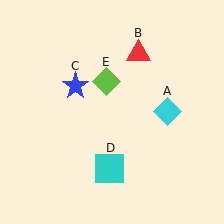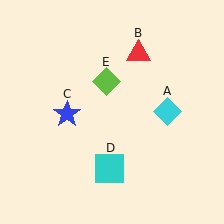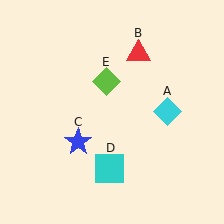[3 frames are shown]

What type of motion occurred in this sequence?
The blue star (object C) rotated counterclockwise around the center of the scene.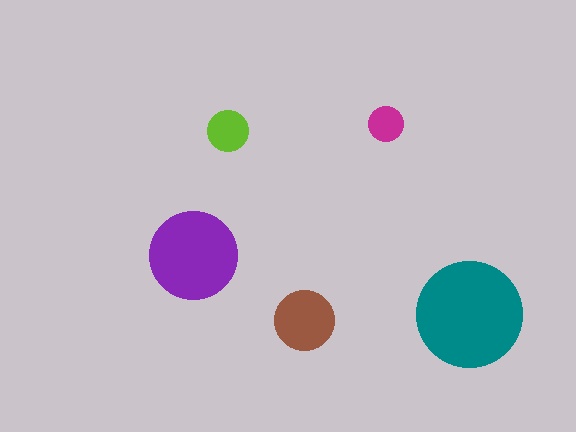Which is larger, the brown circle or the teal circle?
The teal one.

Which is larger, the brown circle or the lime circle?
The brown one.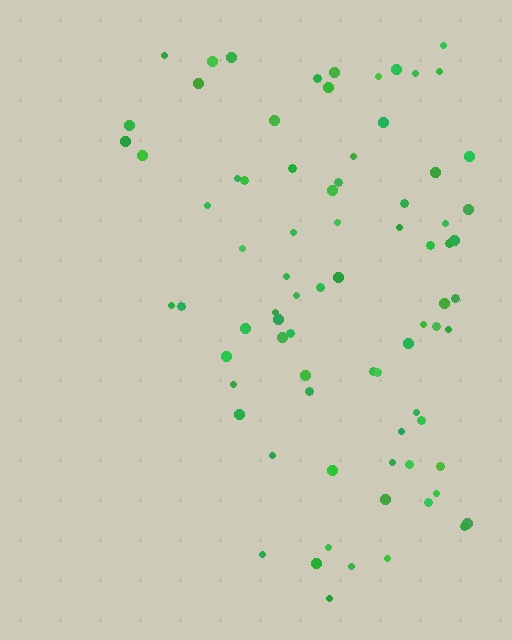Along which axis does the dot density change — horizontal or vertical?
Horizontal.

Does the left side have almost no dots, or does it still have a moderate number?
Still a moderate number, just noticeably fewer than the right.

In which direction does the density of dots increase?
From left to right, with the right side densest.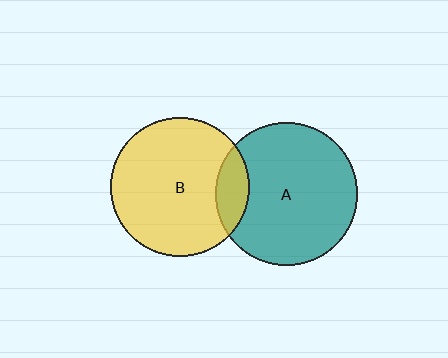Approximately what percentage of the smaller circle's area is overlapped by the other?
Approximately 15%.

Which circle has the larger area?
Circle A (teal).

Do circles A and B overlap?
Yes.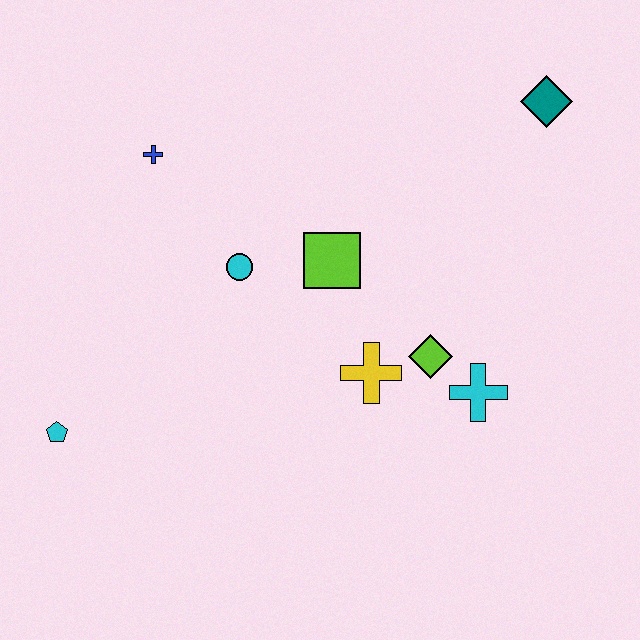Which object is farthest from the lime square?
The cyan pentagon is farthest from the lime square.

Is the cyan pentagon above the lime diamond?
No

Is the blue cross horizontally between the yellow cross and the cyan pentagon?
Yes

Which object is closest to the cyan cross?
The lime diamond is closest to the cyan cross.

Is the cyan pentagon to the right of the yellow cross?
No